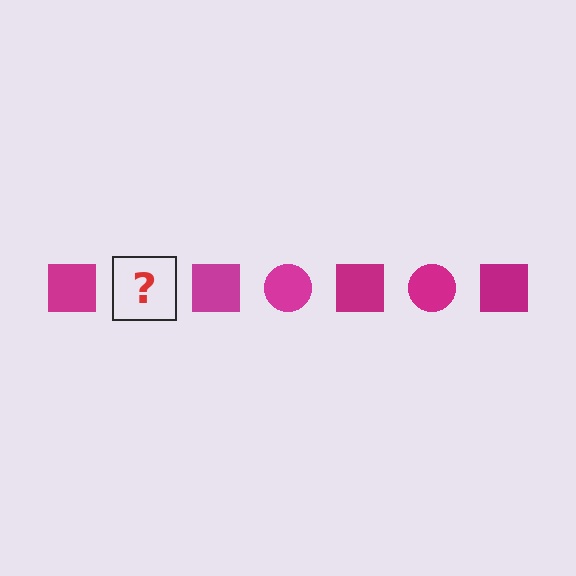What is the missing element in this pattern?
The missing element is a magenta circle.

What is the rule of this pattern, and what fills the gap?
The rule is that the pattern cycles through square, circle shapes in magenta. The gap should be filled with a magenta circle.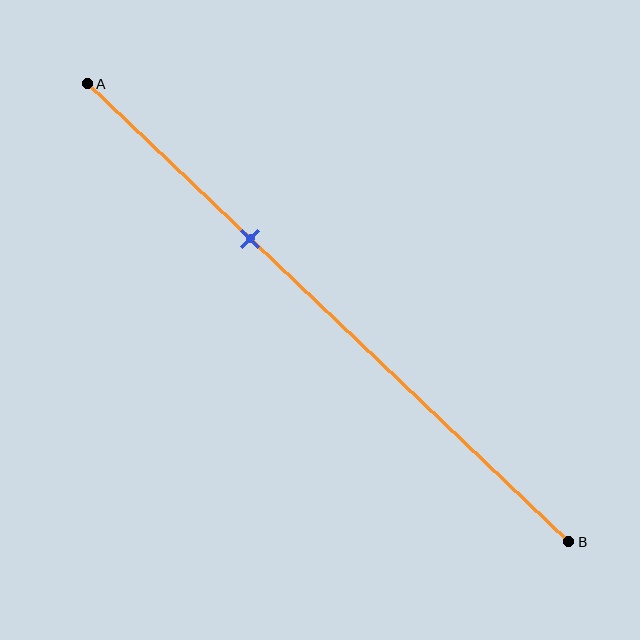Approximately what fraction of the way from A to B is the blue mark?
The blue mark is approximately 35% of the way from A to B.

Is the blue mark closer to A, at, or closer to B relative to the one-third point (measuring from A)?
The blue mark is approximately at the one-third point of segment AB.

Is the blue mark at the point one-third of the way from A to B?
Yes, the mark is approximately at the one-third point.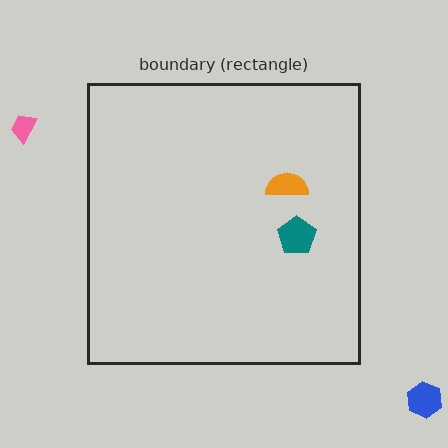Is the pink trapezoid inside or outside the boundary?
Outside.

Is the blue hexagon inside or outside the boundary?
Outside.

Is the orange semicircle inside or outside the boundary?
Inside.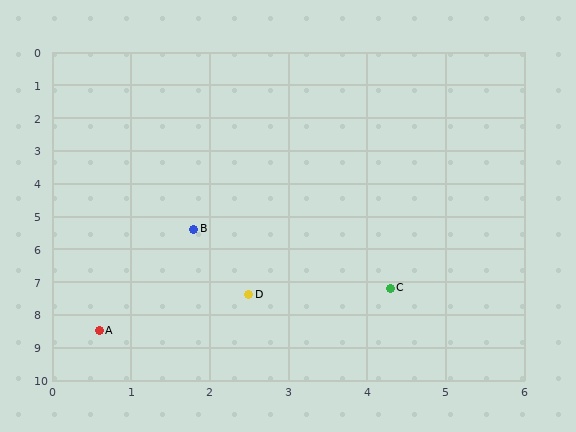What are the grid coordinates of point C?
Point C is at approximately (4.3, 7.2).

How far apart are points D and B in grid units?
Points D and B are about 2.1 grid units apart.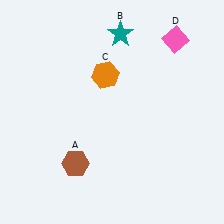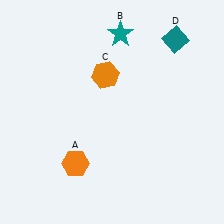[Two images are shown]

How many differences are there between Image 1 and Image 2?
There are 2 differences between the two images.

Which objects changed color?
A changed from brown to orange. D changed from pink to teal.